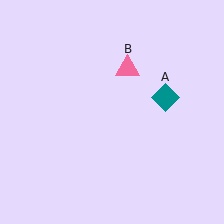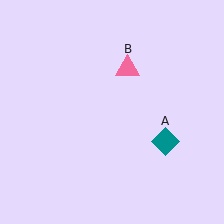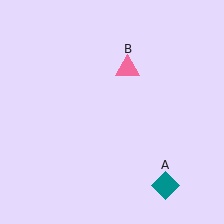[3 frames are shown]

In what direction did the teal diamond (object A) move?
The teal diamond (object A) moved down.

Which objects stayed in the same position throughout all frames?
Pink triangle (object B) remained stationary.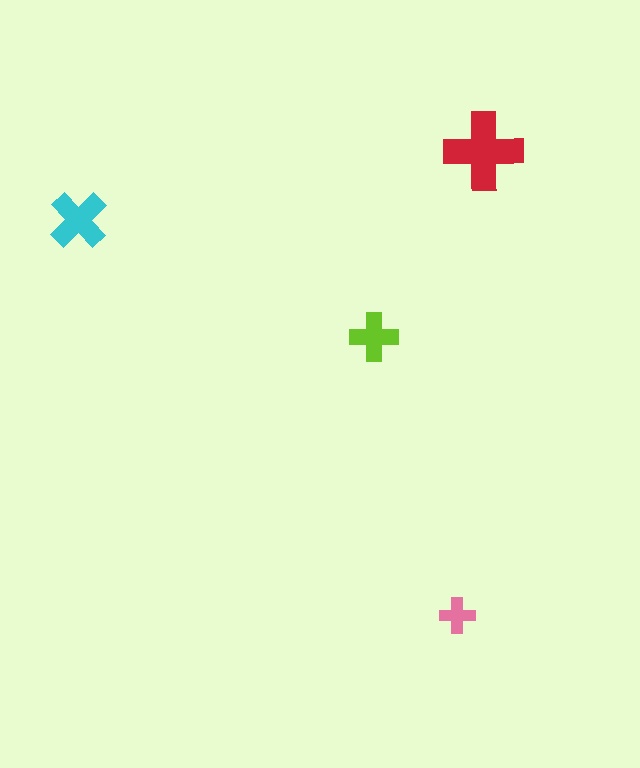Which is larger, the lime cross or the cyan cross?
The cyan one.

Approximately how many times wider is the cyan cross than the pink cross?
About 1.5 times wider.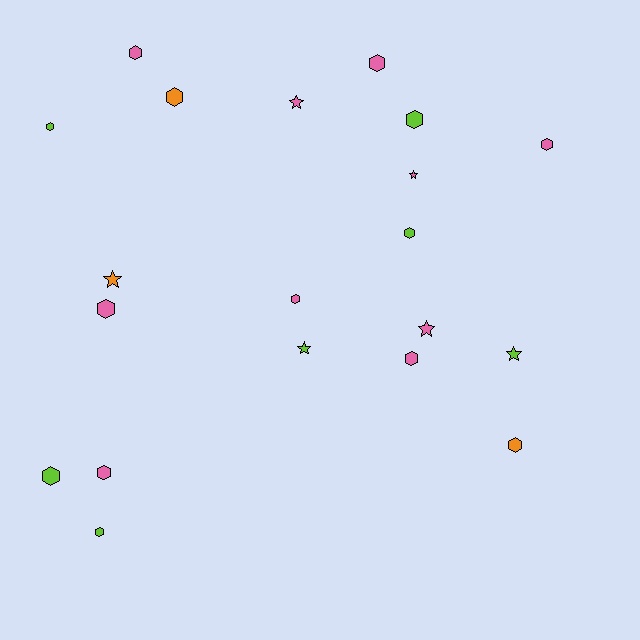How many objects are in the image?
There are 20 objects.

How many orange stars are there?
There is 1 orange star.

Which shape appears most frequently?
Hexagon, with 14 objects.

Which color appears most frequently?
Pink, with 10 objects.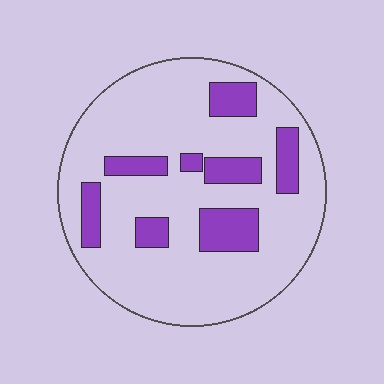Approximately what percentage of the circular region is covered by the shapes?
Approximately 20%.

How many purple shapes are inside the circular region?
8.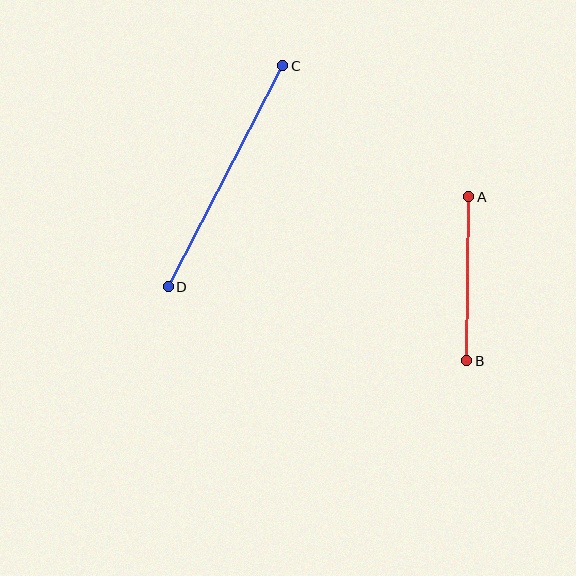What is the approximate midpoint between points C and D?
The midpoint is at approximately (226, 176) pixels.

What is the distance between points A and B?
The distance is approximately 164 pixels.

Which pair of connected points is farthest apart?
Points C and D are farthest apart.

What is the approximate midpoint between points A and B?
The midpoint is at approximately (468, 279) pixels.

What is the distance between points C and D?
The distance is approximately 249 pixels.